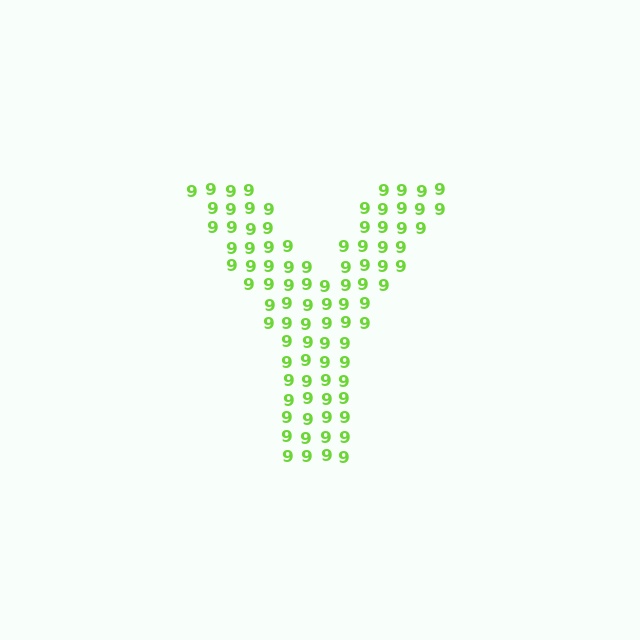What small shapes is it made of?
It is made of small digit 9's.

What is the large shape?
The large shape is the letter Y.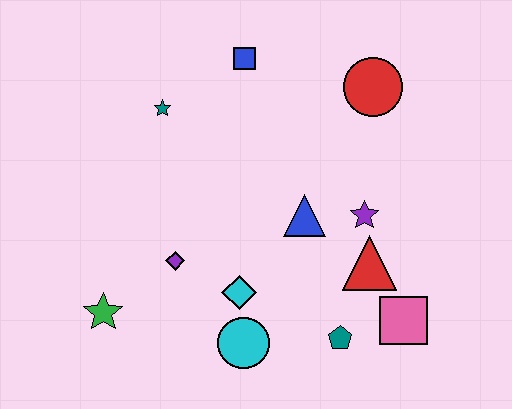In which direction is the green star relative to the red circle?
The green star is to the left of the red circle.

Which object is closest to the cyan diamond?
The cyan circle is closest to the cyan diamond.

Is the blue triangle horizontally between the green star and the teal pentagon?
Yes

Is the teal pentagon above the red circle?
No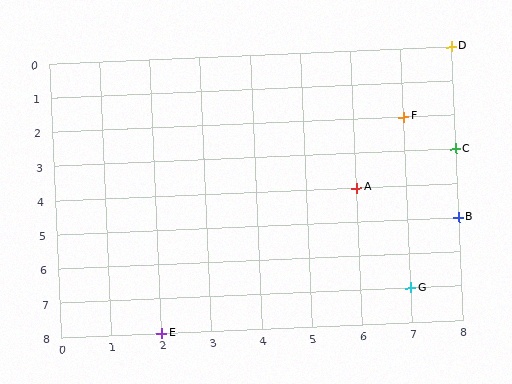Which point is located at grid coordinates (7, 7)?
Point G is at (7, 7).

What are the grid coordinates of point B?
Point B is at grid coordinates (8, 5).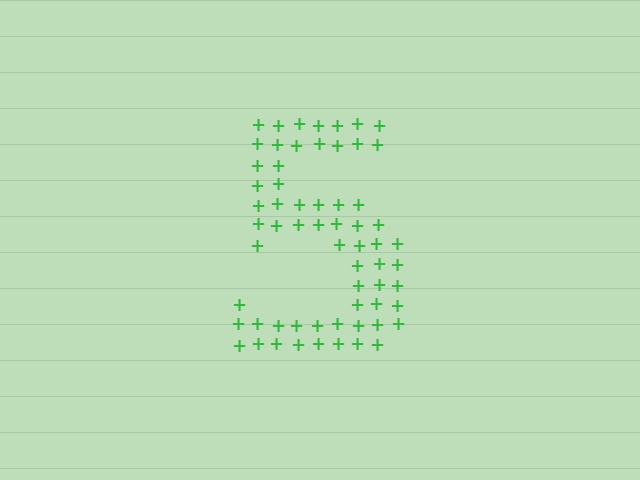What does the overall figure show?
The overall figure shows the digit 5.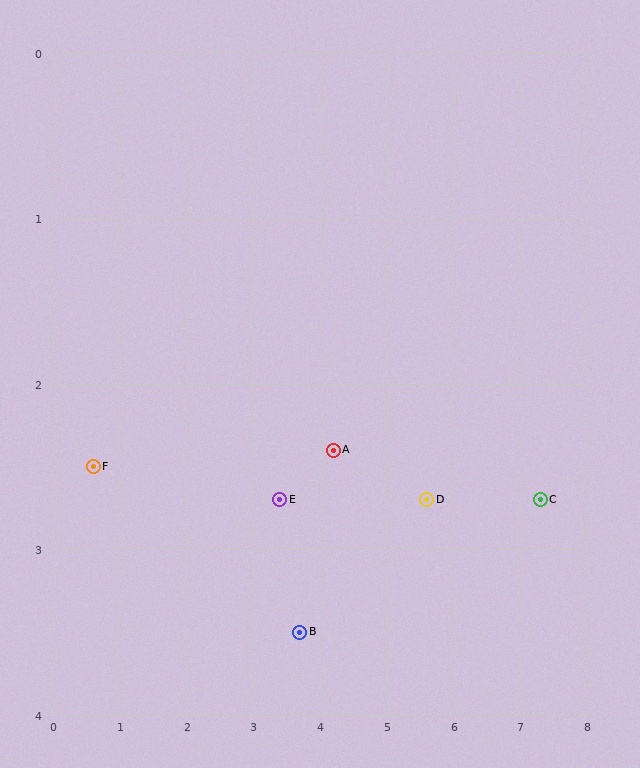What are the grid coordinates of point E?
Point E is at approximately (3.4, 2.7).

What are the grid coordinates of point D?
Point D is at approximately (5.6, 2.7).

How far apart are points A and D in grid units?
Points A and D are about 1.4 grid units apart.